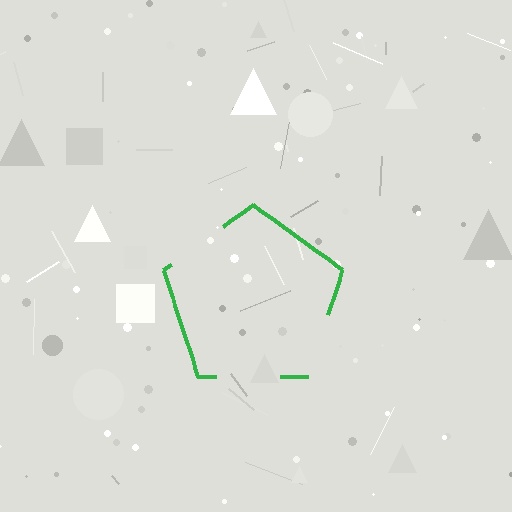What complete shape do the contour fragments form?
The contour fragments form a pentagon.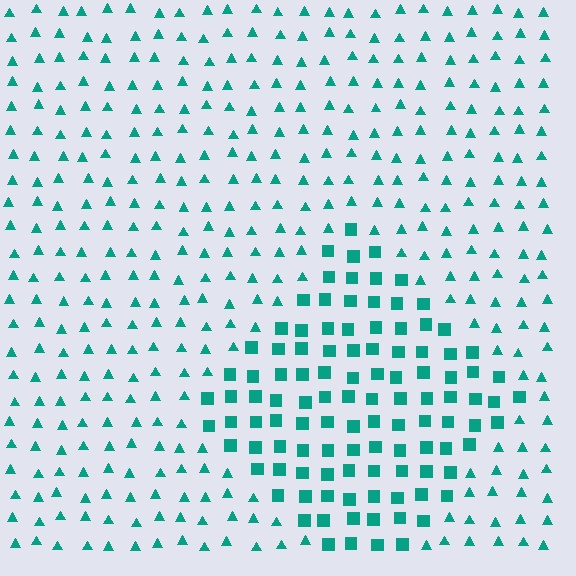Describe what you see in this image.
The image is filled with small teal elements arranged in a uniform grid. A diamond-shaped region contains squares, while the surrounding area contains triangles. The boundary is defined purely by the change in element shape.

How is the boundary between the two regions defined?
The boundary is defined by a change in element shape: squares inside vs. triangles outside. All elements share the same color and spacing.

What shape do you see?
I see a diamond.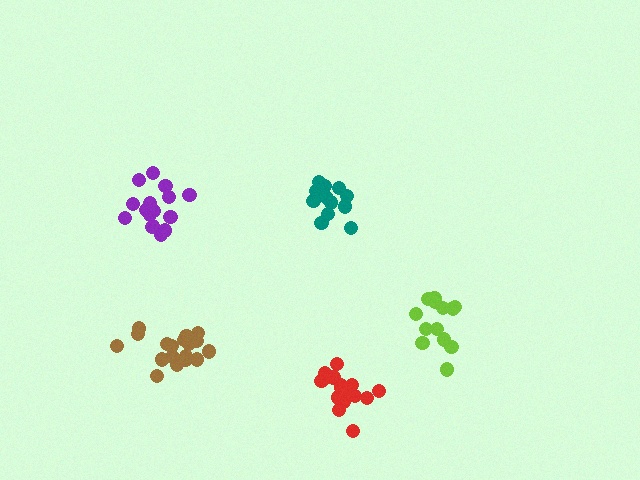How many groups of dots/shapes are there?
There are 5 groups.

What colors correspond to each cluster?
The clusters are colored: lime, red, brown, purple, teal.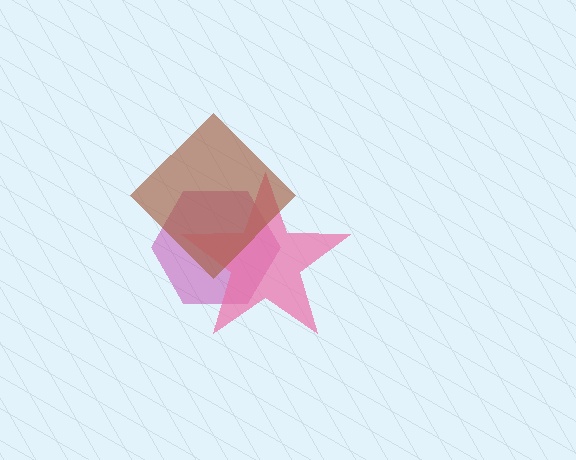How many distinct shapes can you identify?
There are 3 distinct shapes: a magenta hexagon, a pink star, a brown diamond.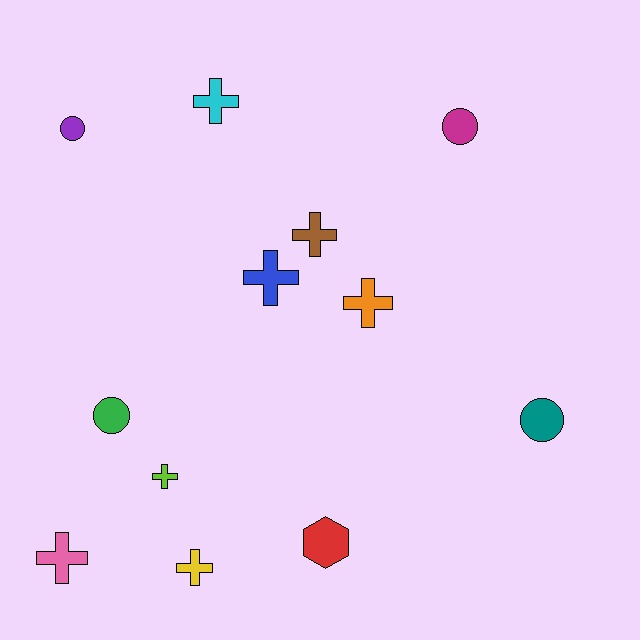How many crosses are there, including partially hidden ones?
There are 7 crosses.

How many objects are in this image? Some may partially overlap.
There are 12 objects.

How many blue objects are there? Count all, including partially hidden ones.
There is 1 blue object.